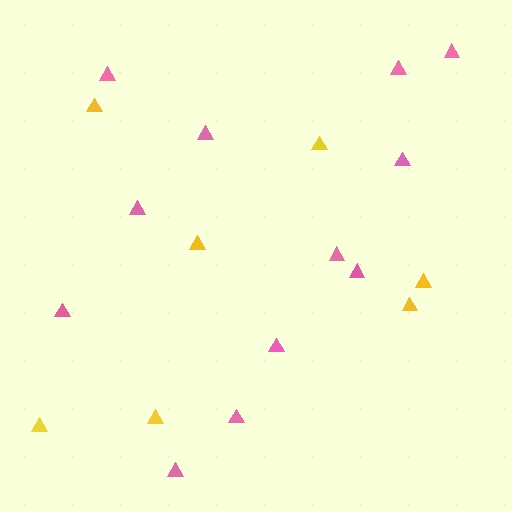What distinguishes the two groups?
There are 2 groups: one group of pink triangles (12) and one group of yellow triangles (7).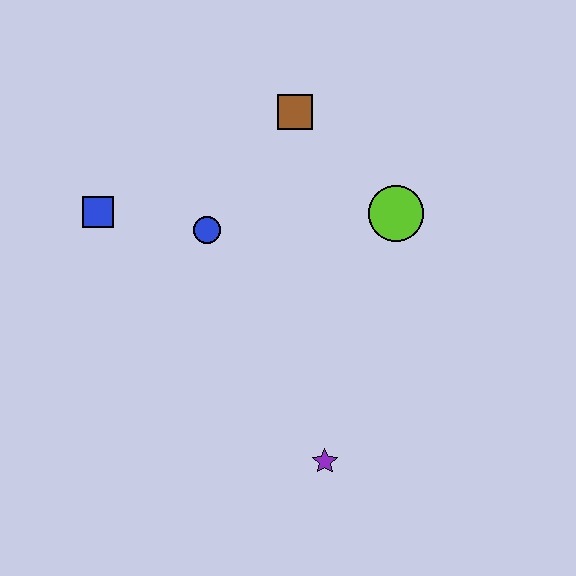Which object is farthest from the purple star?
The brown square is farthest from the purple star.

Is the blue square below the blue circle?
No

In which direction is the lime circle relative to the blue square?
The lime circle is to the right of the blue square.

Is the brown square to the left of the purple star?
Yes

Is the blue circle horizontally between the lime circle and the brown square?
No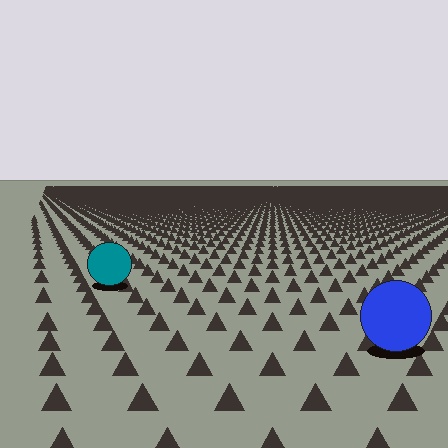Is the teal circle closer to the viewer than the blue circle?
No. The blue circle is closer — you can tell from the texture gradient: the ground texture is coarser near it.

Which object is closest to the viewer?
The blue circle is closest. The texture marks near it are larger and more spread out.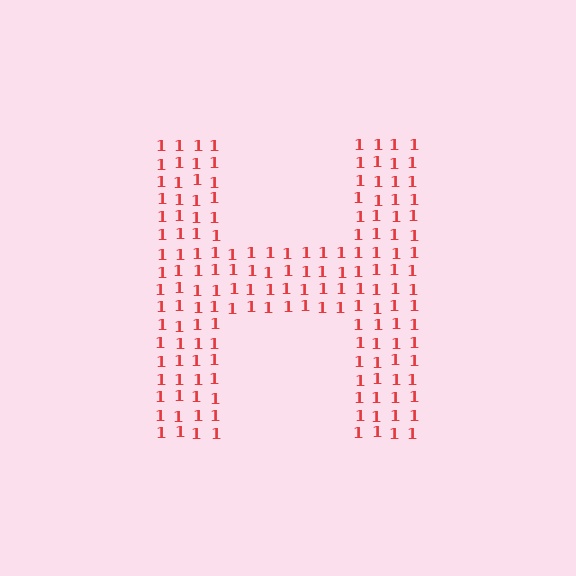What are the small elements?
The small elements are digit 1's.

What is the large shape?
The large shape is the letter H.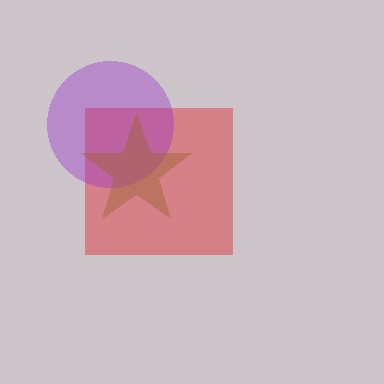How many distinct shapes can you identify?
There are 3 distinct shapes: a red square, a purple circle, a brown star.